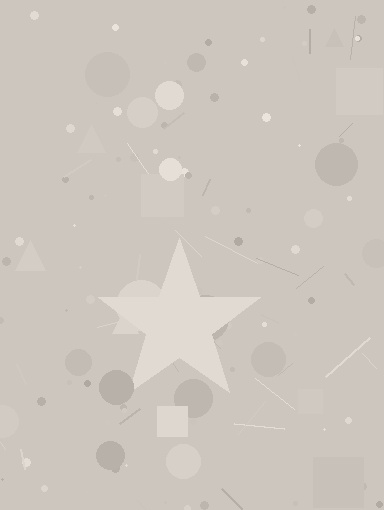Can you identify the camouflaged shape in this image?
The camouflaged shape is a star.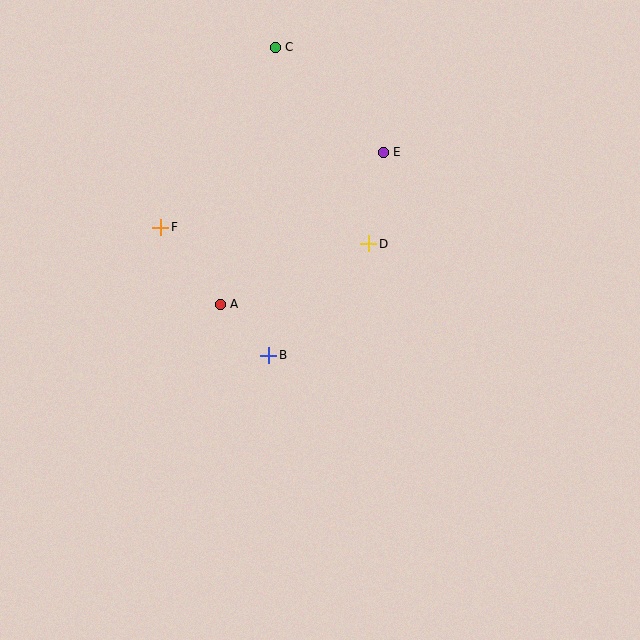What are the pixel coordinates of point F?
Point F is at (161, 227).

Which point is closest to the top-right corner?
Point E is closest to the top-right corner.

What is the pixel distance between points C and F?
The distance between C and F is 213 pixels.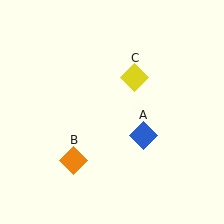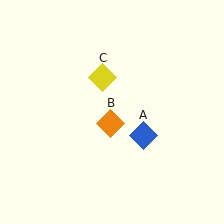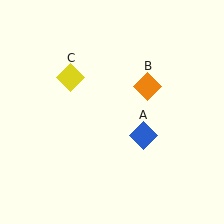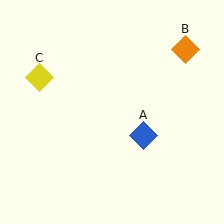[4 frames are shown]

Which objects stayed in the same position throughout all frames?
Blue diamond (object A) remained stationary.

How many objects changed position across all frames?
2 objects changed position: orange diamond (object B), yellow diamond (object C).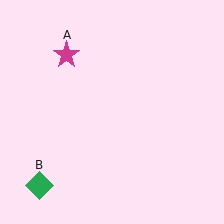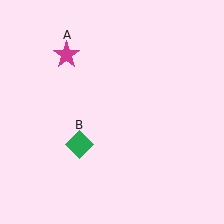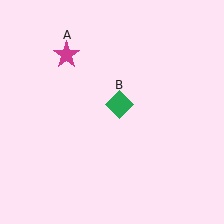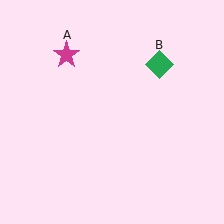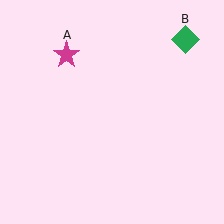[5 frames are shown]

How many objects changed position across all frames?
1 object changed position: green diamond (object B).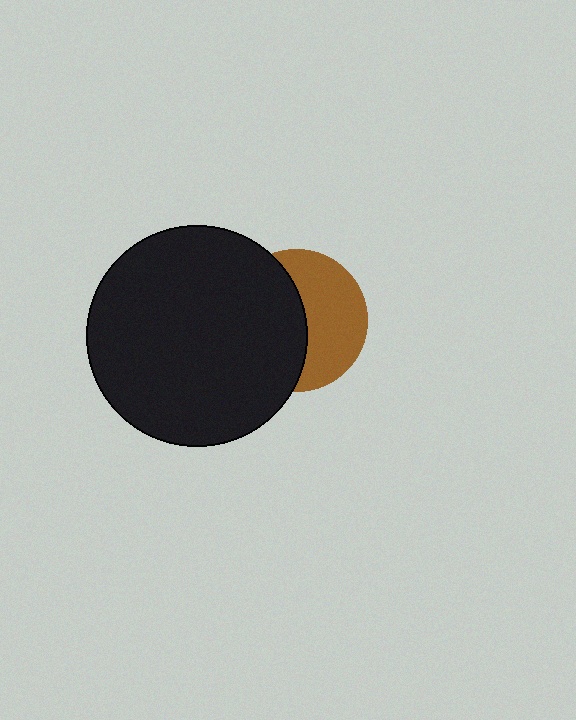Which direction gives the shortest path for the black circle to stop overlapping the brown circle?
Moving left gives the shortest separation.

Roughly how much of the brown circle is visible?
About half of it is visible (roughly 48%).